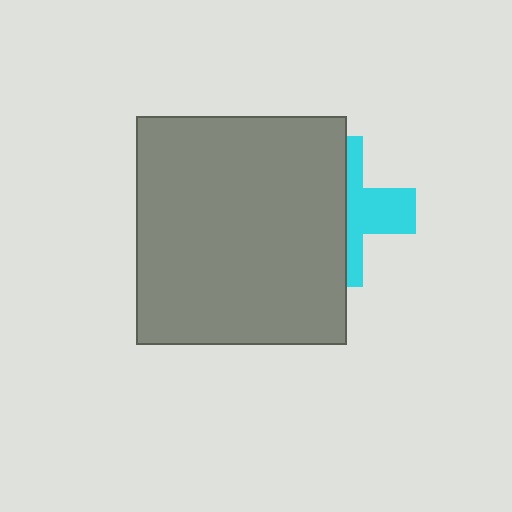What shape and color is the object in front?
The object in front is a gray rectangle.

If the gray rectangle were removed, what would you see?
You would see the complete cyan cross.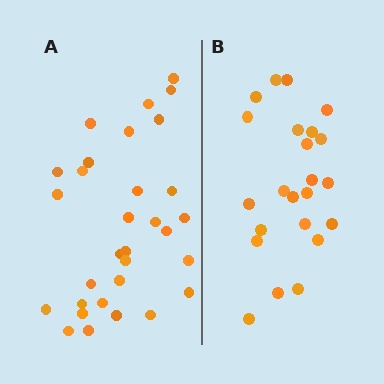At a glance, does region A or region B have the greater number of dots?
Region A (the left region) has more dots.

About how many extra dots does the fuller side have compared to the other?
Region A has roughly 8 or so more dots than region B.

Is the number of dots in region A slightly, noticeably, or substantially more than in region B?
Region A has noticeably more, but not dramatically so. The ratio is roughly 1.3 to 1.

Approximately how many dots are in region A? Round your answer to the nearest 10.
About 30 dots. (The exact count is 31, which rounds to 30.)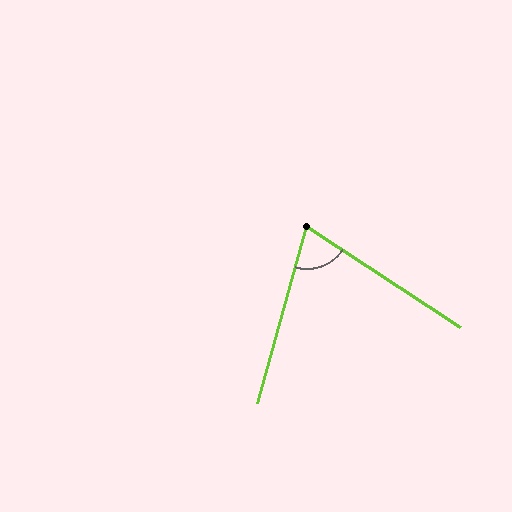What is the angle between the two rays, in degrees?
Approximately 72 degrees.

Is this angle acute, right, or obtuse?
It is acute.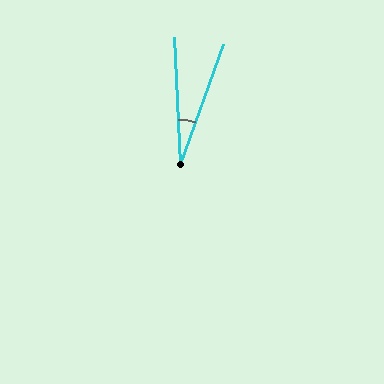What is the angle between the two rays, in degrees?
Approximately 22 degrees.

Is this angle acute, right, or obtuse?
It is acute.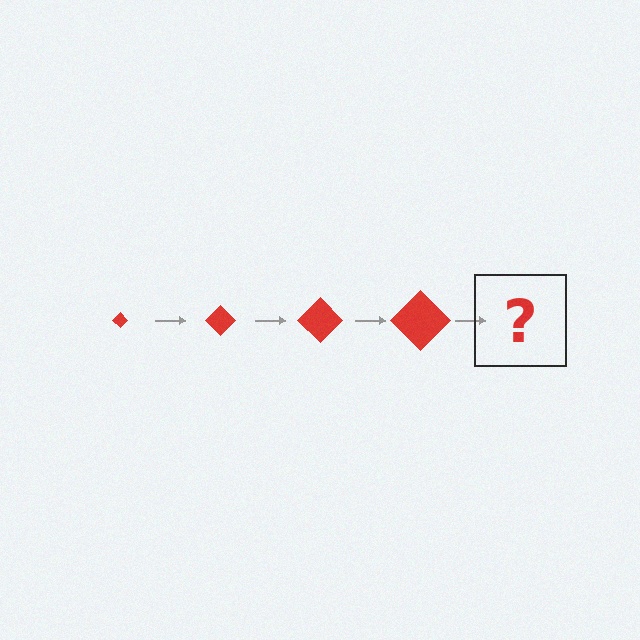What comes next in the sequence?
The next element should be a red diamond, larger than the previous one.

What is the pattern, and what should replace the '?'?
The pattern is that the diamond gets progressively larger each step. The '?' should be a red diamond, larger than the previous one.